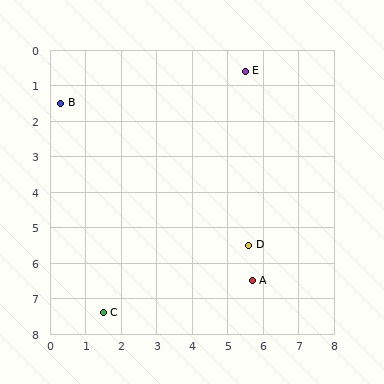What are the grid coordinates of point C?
Point C is at approximately (1.5, 7.4).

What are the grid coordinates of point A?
Point A is at approximately (5.7, 6.5).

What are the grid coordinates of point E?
Point E is at approximately (5.5, 0.6).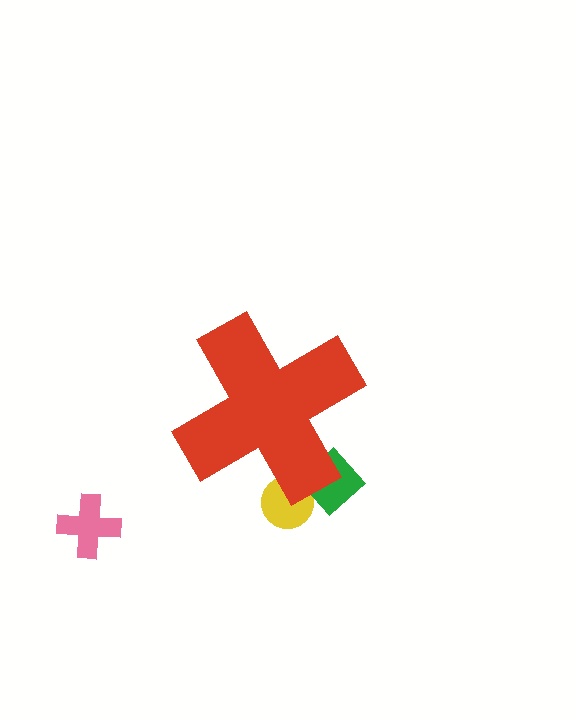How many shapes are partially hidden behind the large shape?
2 shapes are partially hidden.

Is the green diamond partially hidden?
Yes, the green diamond is partially hidden behind the red cross.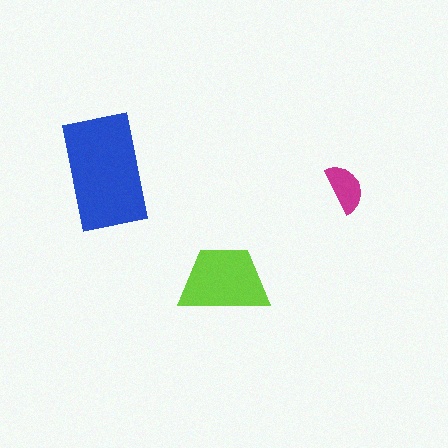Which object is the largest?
The blue rectangle.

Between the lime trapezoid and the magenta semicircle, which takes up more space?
The lime trapezoid.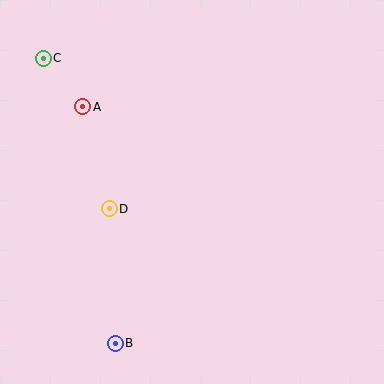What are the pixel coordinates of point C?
Point C is at (43, 58).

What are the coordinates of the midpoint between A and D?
The midpoint between A and D is at (96, 158).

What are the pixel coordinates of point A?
Point A is at (83, 107).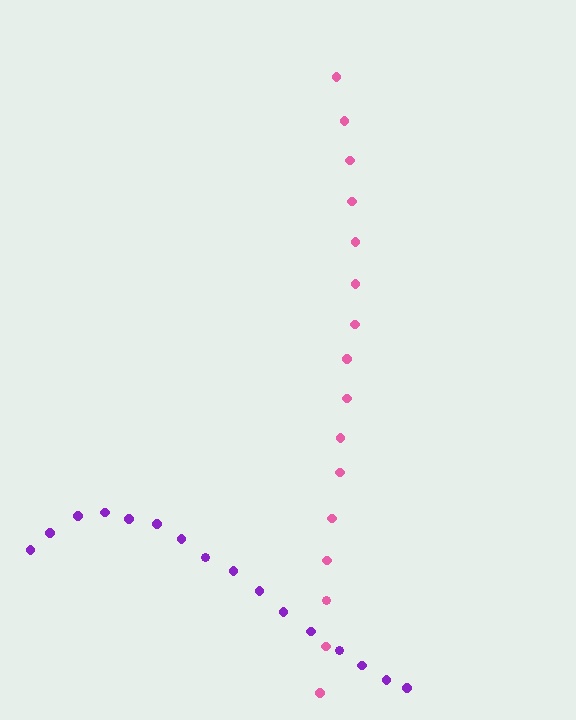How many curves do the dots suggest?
There are 2 distinct paths.